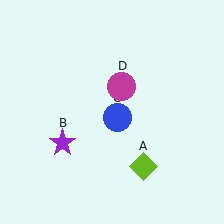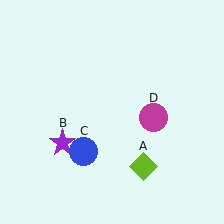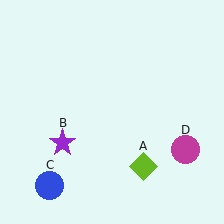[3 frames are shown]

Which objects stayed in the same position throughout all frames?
Lime diamond (object A) and purple star (object B) remained stationary.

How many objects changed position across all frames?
2 objects changed position: blue circle (object C), magenta circle (object D).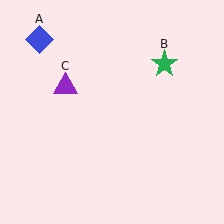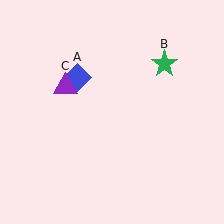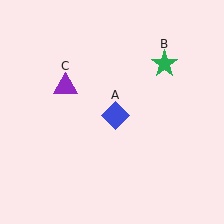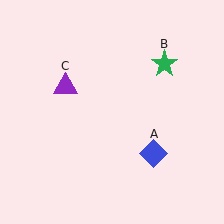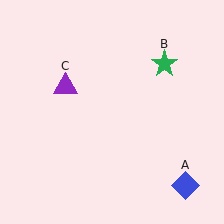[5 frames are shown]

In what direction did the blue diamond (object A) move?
The blue diamond (object A) moved down and to the right.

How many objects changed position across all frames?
1 object changed position: blue diamond (object A).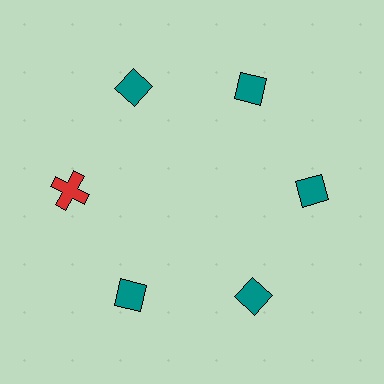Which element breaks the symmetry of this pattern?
The red cross at roughly the 9 o'clock position breaks the symmetry. All other shapes are teal diamonds.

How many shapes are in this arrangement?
There are 6 shapes arranged in a ring pattern.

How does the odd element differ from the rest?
It differs in both color (red instead of teal) and shape (cross instead of diamond).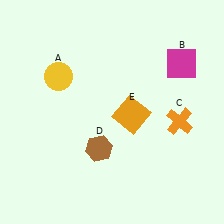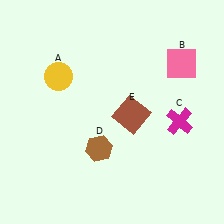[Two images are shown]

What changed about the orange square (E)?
In Image 1, E is orange. In Image 2, it changed to brown.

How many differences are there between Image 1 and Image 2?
There are 3 differences between the two images.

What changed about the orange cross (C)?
In Image 1, C is orange. In Image 2, it changed to magenta.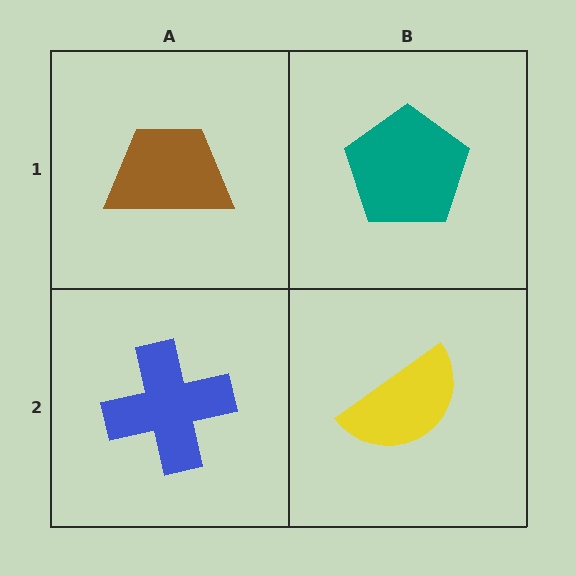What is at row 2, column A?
A blue cross.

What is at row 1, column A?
A brown trapezoid.